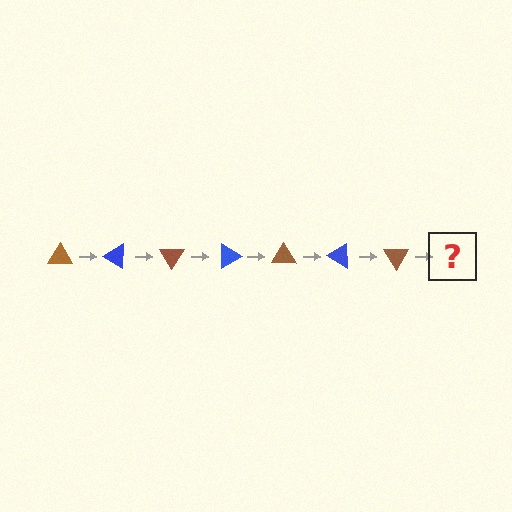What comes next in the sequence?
The next element should be a blue triangle, rotated 210 degrees from the start.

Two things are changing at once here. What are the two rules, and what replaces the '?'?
The two rules are that it rotates 30 degrees each step and the color cycles through brown and blue. The '?' should be a blue triangle, rotated 210 degrees from the start.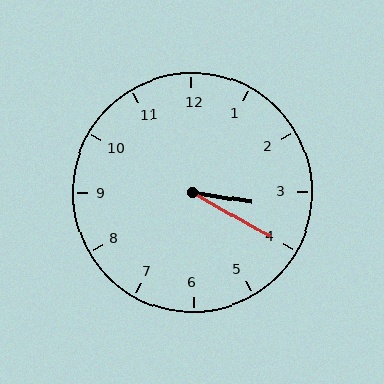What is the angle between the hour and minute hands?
Approximately 20 degrees.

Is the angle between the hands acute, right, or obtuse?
It is acute.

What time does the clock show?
3:20.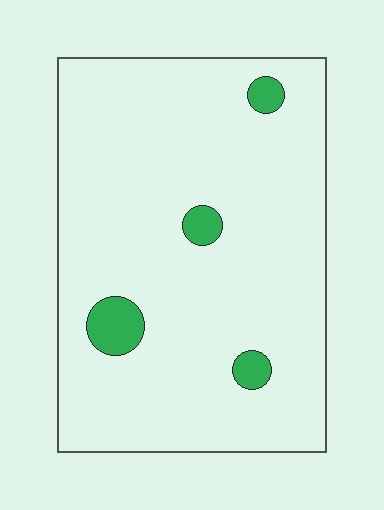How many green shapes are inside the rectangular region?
4.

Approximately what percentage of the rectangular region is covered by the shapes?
Approximately 5%.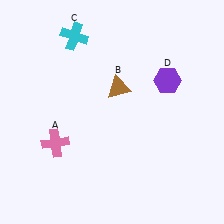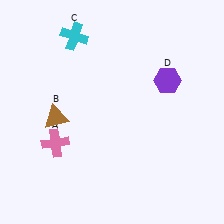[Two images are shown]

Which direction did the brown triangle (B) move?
The brown triangle (B) moved left.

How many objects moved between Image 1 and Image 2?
1 object moved between the two images.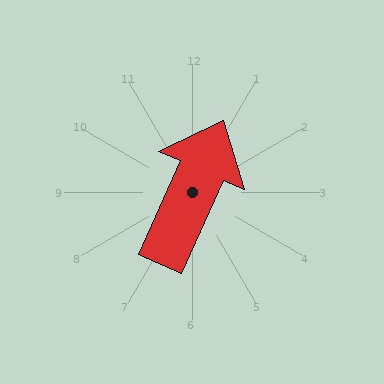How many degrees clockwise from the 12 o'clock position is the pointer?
Approximately 24 degrees.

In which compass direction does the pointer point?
Northeast.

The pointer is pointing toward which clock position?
Roughly 1 o'clock.